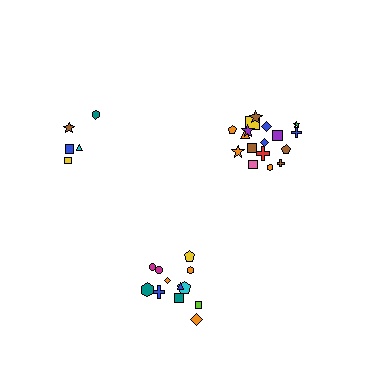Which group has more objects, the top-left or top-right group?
The top-right group.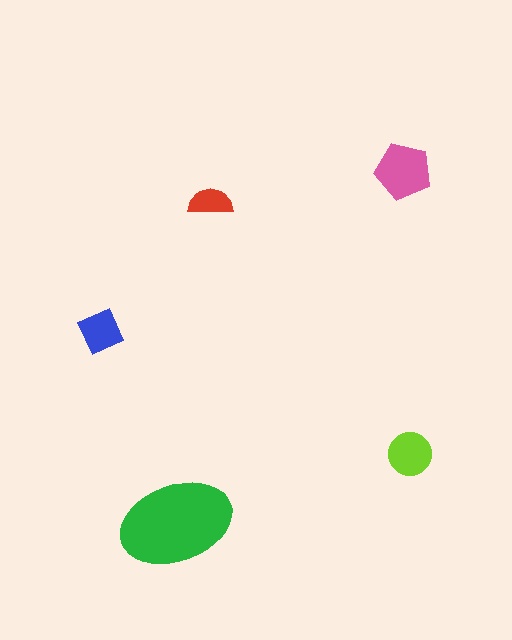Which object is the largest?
The green ellipse.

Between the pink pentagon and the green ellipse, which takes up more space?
The green ellipse.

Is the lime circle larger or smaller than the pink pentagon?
Smaller.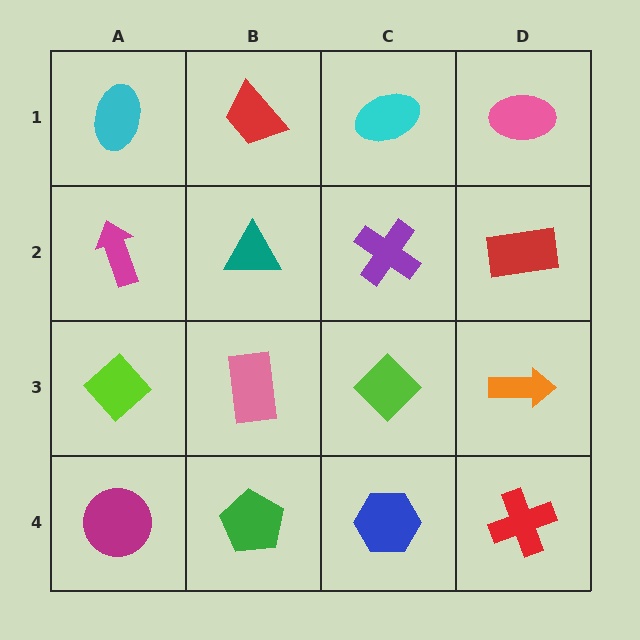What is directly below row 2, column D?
An orange arrow.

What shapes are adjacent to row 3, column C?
A purple cross (row 2, column C), a blue hexagon (row 4, column C), a pink rectangle (row 3, column B), an orange arrow (row 3, column D).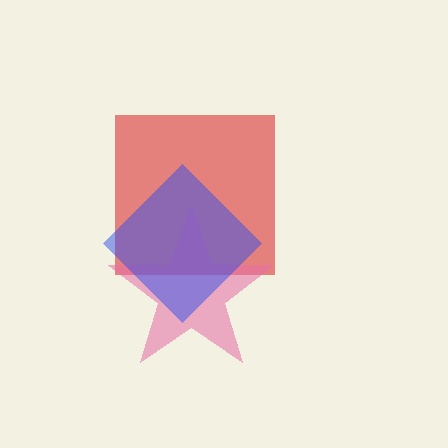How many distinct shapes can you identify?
There are 3 distinct shapes: a red square, a pink star, a blue diamond.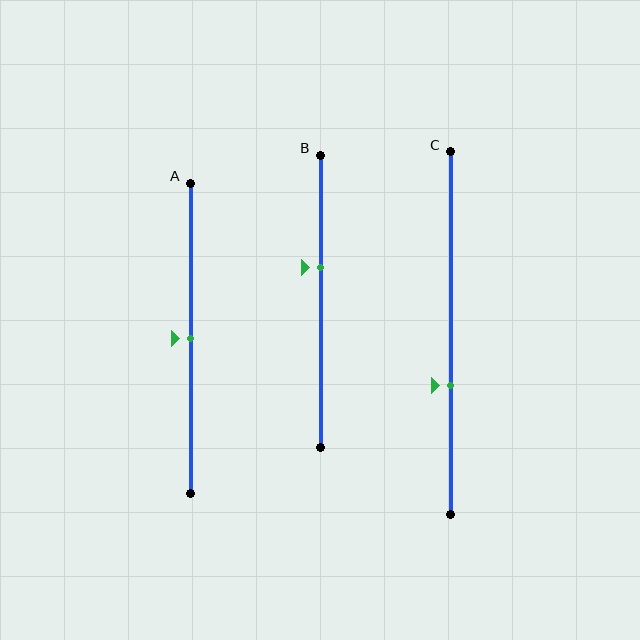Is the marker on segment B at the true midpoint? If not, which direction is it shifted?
No, the marker on segment B is shifted upward by about 12% of the segment length.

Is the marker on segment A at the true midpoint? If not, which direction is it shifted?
Yes, the marker on segment A is at the true midpoint.